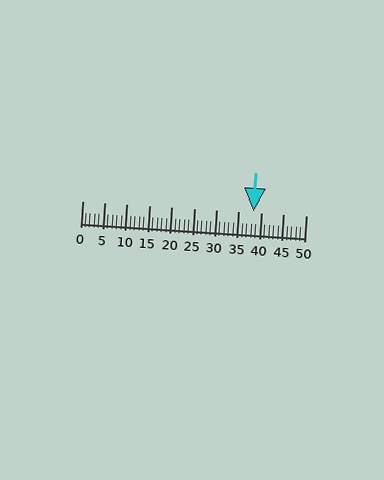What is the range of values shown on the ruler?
The ruler shows values from 0 to 50.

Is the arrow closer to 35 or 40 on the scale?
The arrow is closer to 40.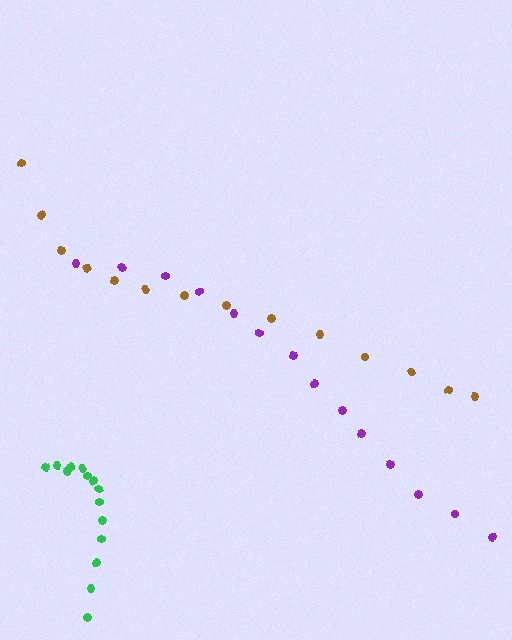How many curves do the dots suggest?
There are 3 distinct paths.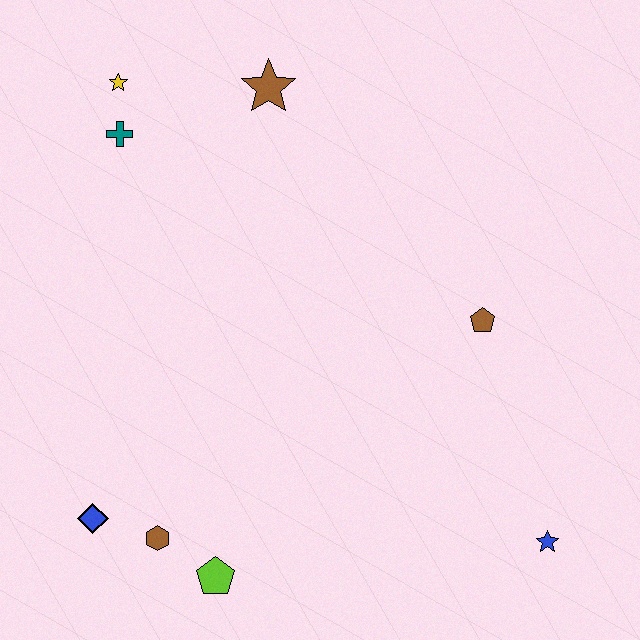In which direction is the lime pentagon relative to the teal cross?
The lime pentagon is below the teal cross.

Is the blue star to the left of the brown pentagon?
No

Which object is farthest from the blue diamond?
The brown star is farthest from the blue diamond.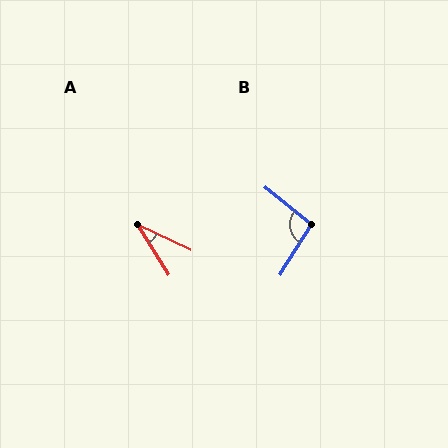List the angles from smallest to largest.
A (33°), B (97°).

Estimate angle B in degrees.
Approximately 97 degrees.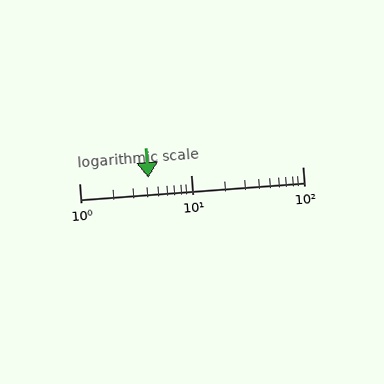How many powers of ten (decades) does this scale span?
The scale spans 2 decades, from 1 to 100.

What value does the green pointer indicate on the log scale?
The pointer indicates approximately 4.2.